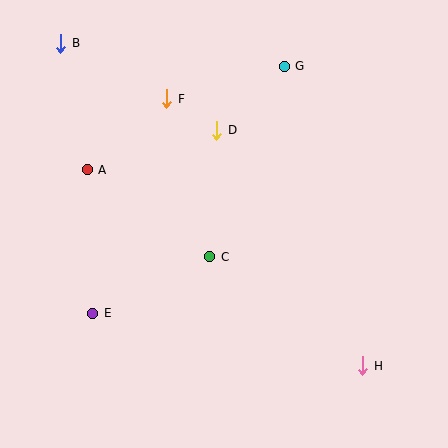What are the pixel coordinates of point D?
Point D is at (217, 130).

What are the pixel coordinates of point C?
Point C is at (210, 257).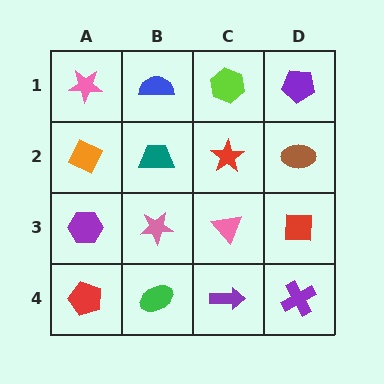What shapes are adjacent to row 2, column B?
A blue semicircle (row 1, column B), a pink star (row 3, column B), an orange diamond (row 2, column A), a red star (row 2, column C).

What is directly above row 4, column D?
A red square.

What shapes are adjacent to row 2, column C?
A lime hexagon (row 1, column C), a pink triangle (row 3, column C), a teal trapezoid (row 2, column B), a brown ellipse (row 2, column D).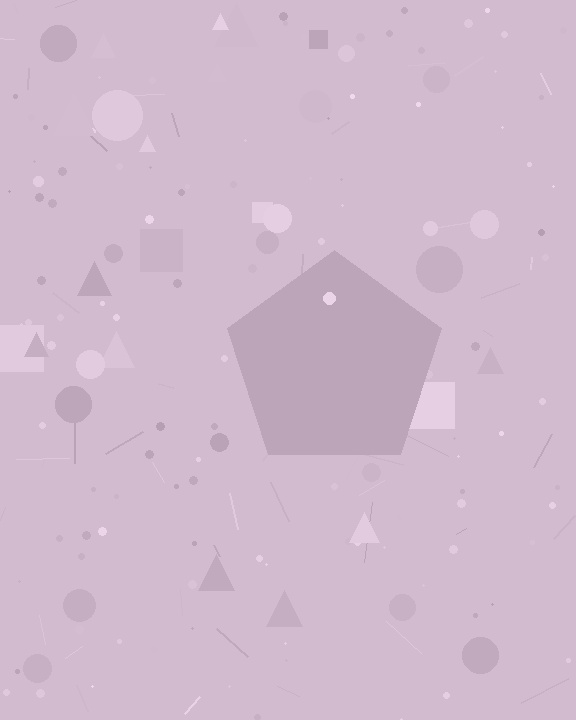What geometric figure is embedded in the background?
A pentagon is embedded in the background.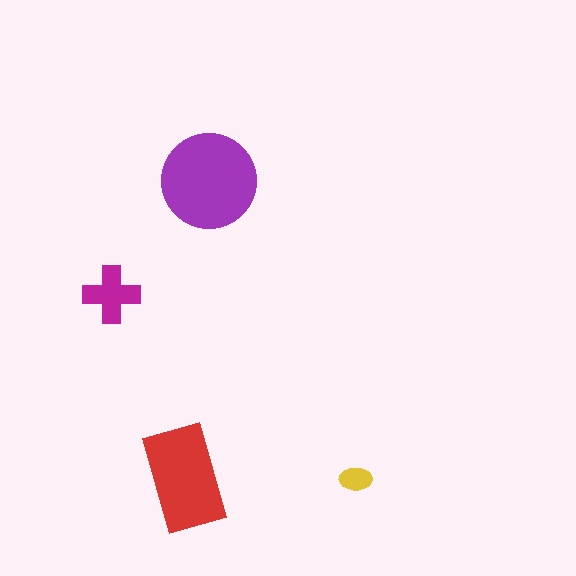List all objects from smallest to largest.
The yellow ellipse, the magenta cross, the red rectangle, the purple circle.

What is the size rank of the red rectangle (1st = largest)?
2nd.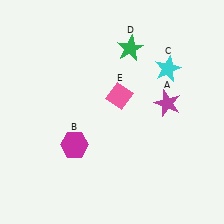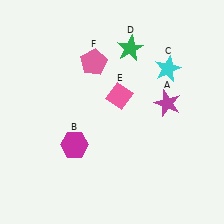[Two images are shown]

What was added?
A pink pentagon (F) was added in Image 2.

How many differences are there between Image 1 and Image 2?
There is 1 difference between the two images.